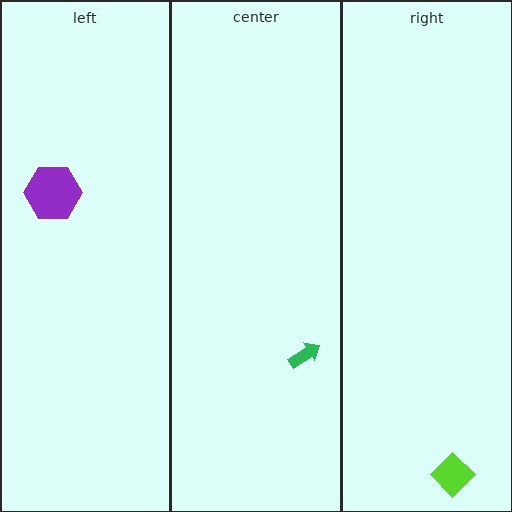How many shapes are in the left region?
1.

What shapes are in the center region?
The green arrow.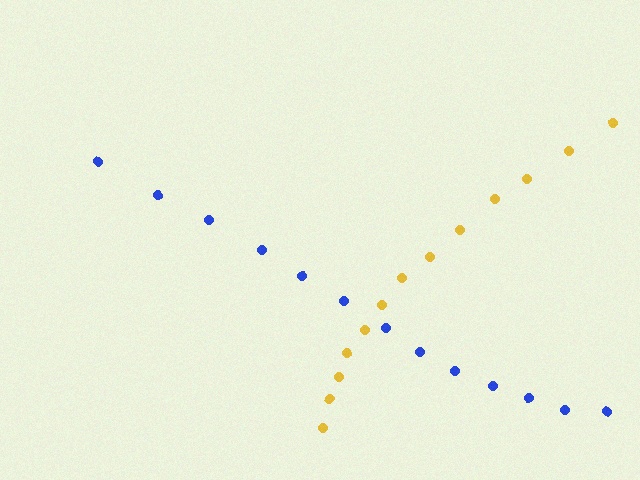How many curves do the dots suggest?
There are 2 distinct paths.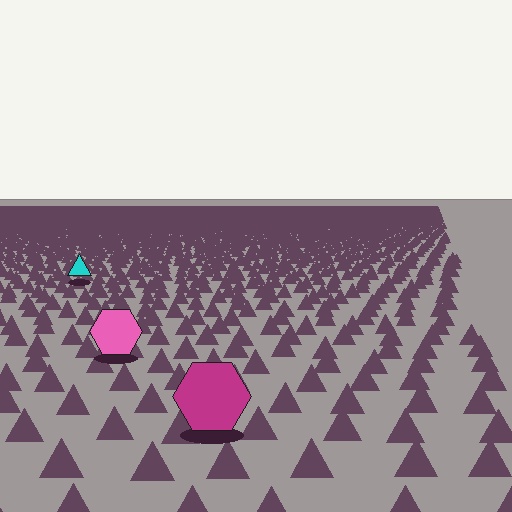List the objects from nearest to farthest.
From nearest to farthest: the magenta hexagon, the pink hexagon, the cyan triangle.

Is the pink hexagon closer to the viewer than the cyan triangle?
Yes. The pink hexagon is closer — you can tell from the texture gradient: the ground texture is coarser near it.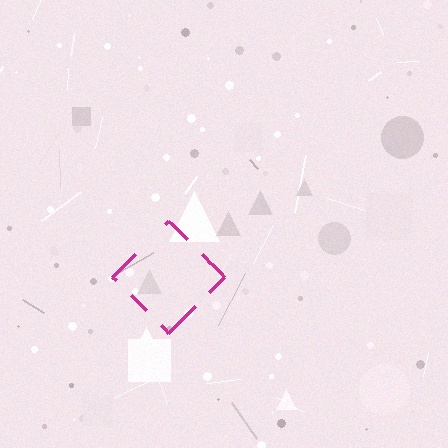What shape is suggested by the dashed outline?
The dashed outline suggests a diamond.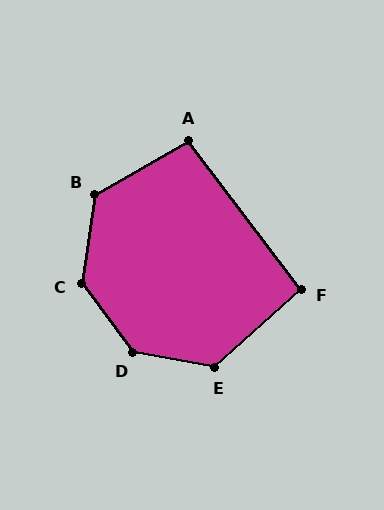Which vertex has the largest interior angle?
D, at approximately 136 degrees.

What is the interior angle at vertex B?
Approximately 129 degrees (obtuse).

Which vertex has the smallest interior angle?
F, at approximately 95 degrees.